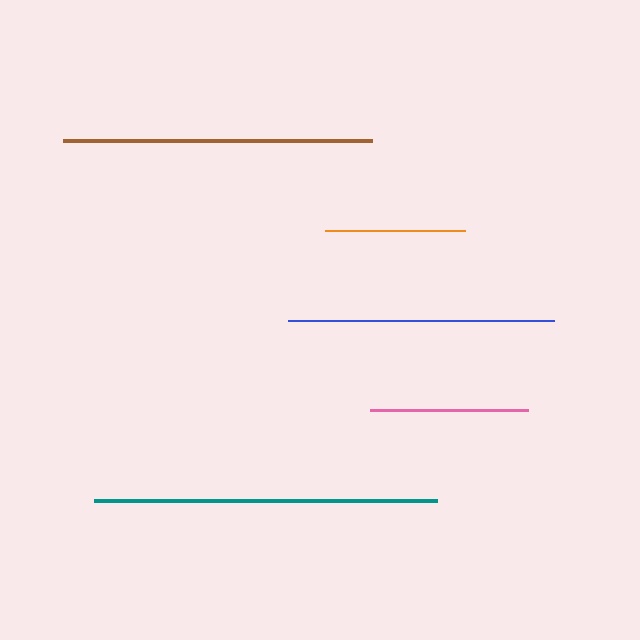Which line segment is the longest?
The teal line is the longest at approximately 343 pixels.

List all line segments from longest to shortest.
From longest to shortest: teal, brown, blue, pink, orange.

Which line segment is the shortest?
The orange line is the shortest at approximately 141 pixels.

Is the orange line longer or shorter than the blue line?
The blue line is longer than the orange line.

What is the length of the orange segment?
The orange segment is approximately 141 pixels long.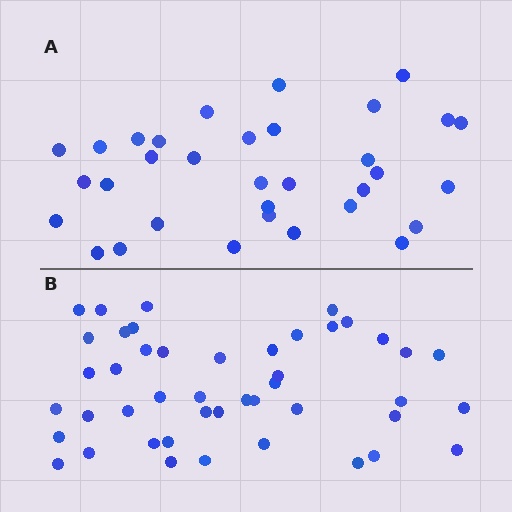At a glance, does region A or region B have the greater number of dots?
Region B (the bottom region) has more dots.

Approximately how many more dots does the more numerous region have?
Region B has roughly 12 or so more dots than region A.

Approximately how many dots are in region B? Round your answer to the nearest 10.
About 40 dots. (The exact count is 45, which rounds to 40.)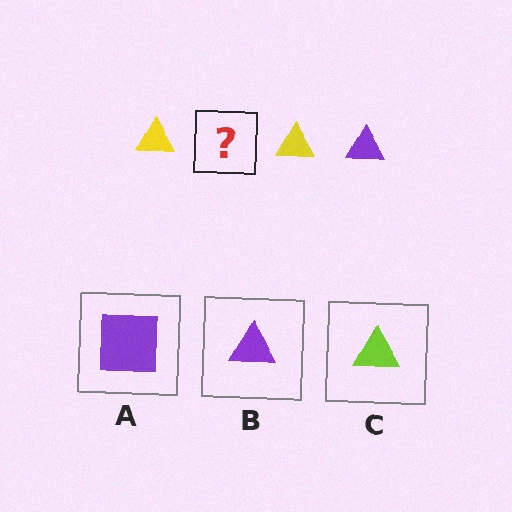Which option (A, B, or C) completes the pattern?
B.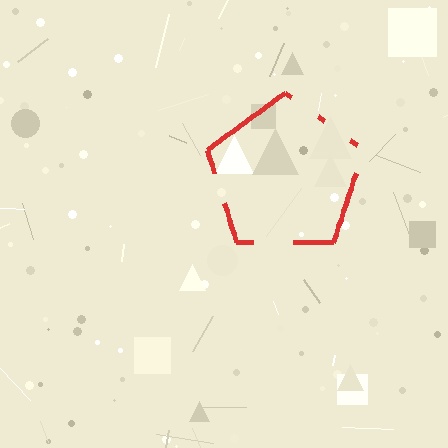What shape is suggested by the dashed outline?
The dashed outline suggests a pentagon.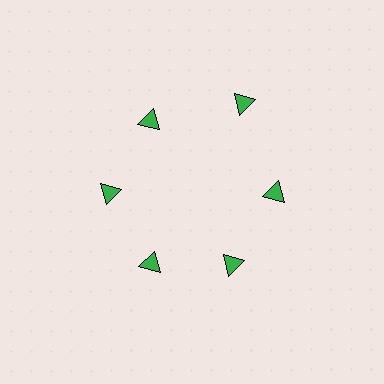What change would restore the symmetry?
The symmetry would be restored by moving it inward, back onto the ring so that all 6 triangles sit at equal angles and equal distance from the center.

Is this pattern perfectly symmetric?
No. The 6 green triangles are arranged in a ring, but one element near the 1 o'clock position is pushed outward from the center, breaking the 6-fold rotational symmetry.